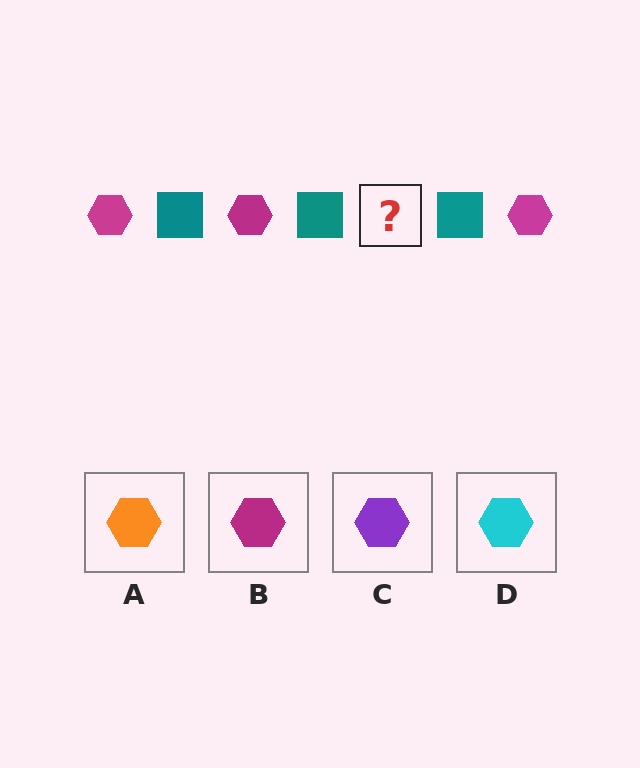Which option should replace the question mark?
Option B.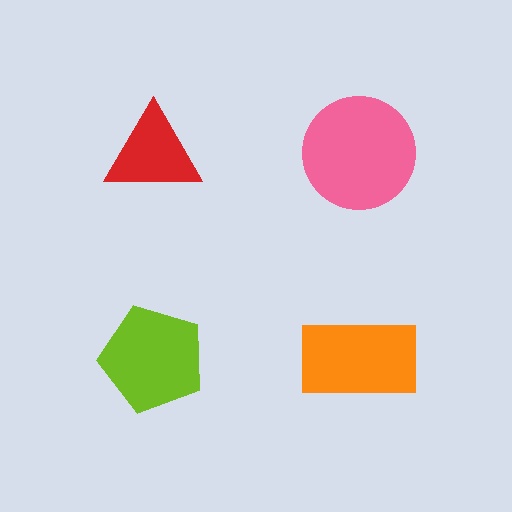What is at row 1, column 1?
A red triangle.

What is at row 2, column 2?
An orange rectangle.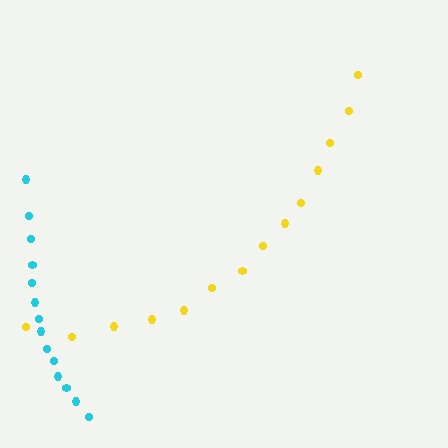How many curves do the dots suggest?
There are 2 distinct paths.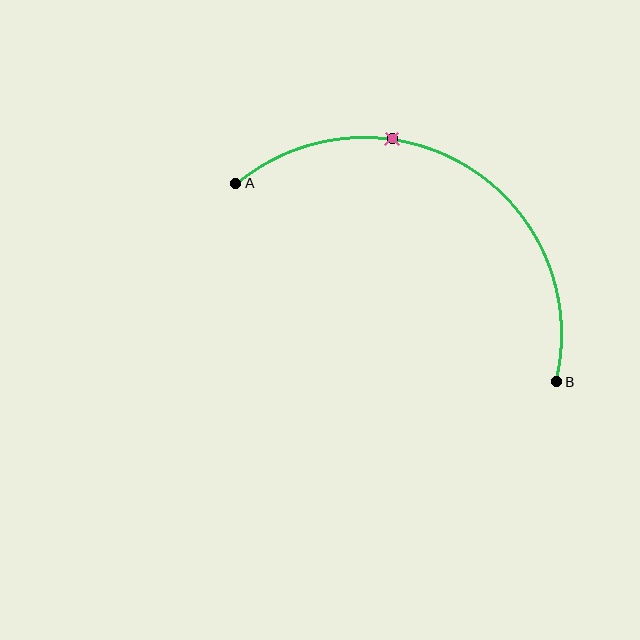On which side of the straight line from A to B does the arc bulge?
The arc bulges above the straight line connecting A and B.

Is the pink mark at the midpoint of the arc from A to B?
No. The pink mark lies on the arc but is closer to endpoint A. The arc midpoint would be at the point on the curve equidistant along the arc from both A and B.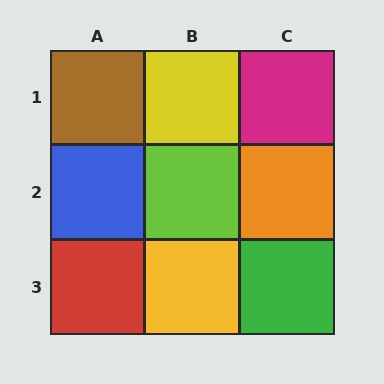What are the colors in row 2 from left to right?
Blue, lime, orange.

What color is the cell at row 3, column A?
Red.